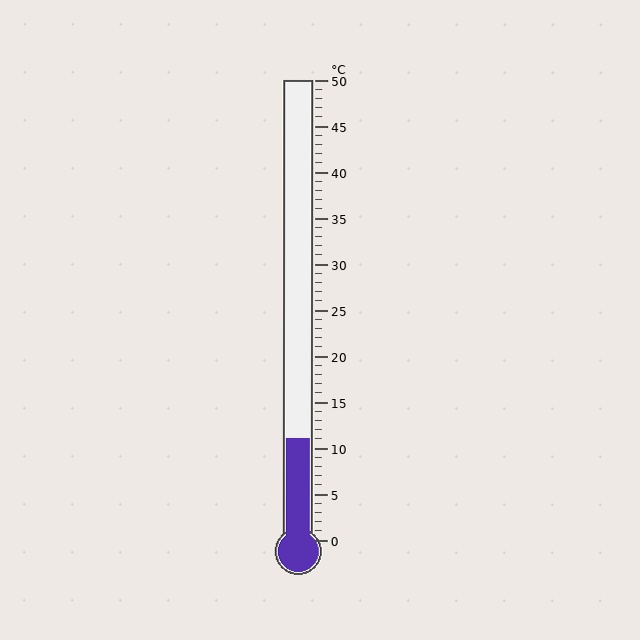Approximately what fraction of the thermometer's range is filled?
The thermometer is filled to approximately 20% of its range.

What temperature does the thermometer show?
The thermometer shows approximately 11°C.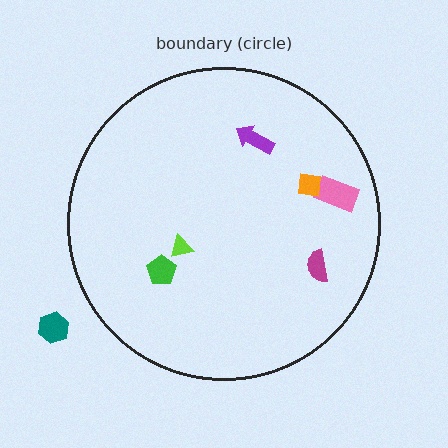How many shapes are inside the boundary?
6 inside, 1 outside.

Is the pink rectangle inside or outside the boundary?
Inside.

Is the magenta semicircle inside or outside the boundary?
Inside.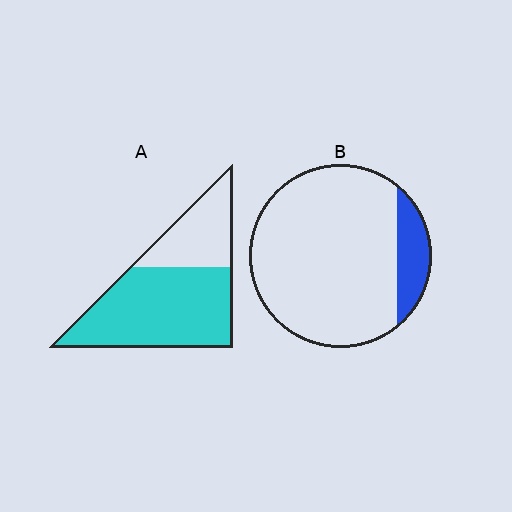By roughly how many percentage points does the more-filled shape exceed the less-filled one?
By roughly 55 percentage points (A over B).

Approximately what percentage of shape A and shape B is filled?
A is approximately 70% and B is approximately 15%.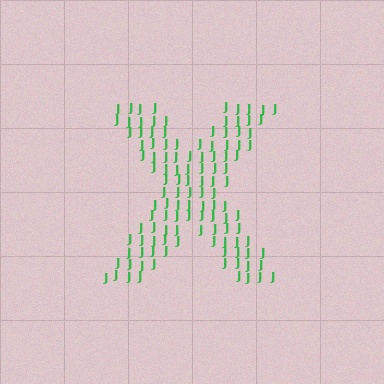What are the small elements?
The small elements are letter J's.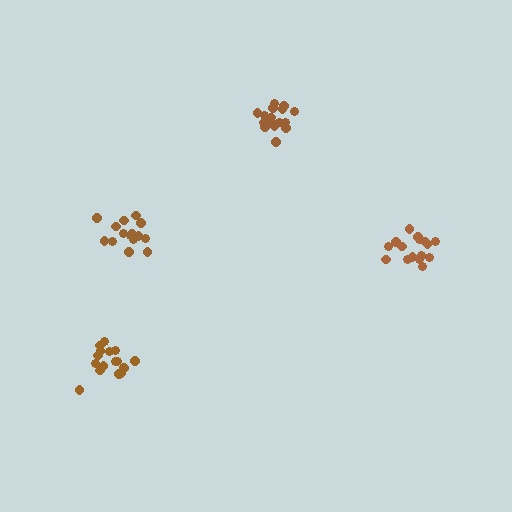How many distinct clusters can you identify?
There are 4 distinct clusters.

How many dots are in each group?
Group 1: 15 dots, Group 2: 17 dots, Group 3: 17 dots, Group 4: 16 dots (65 total).